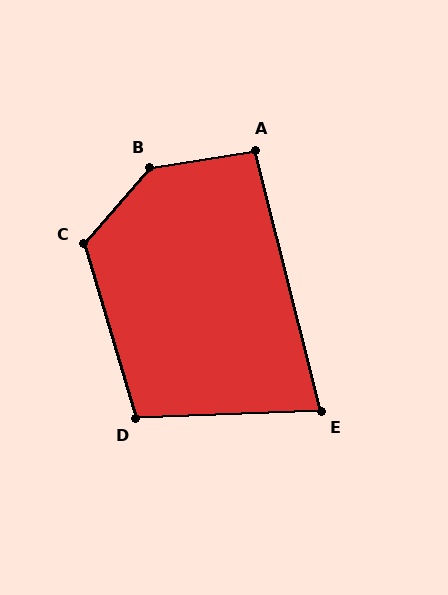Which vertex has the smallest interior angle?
E, at approximately 78 degrees.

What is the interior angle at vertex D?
Approximately 104 degrees (obtuse).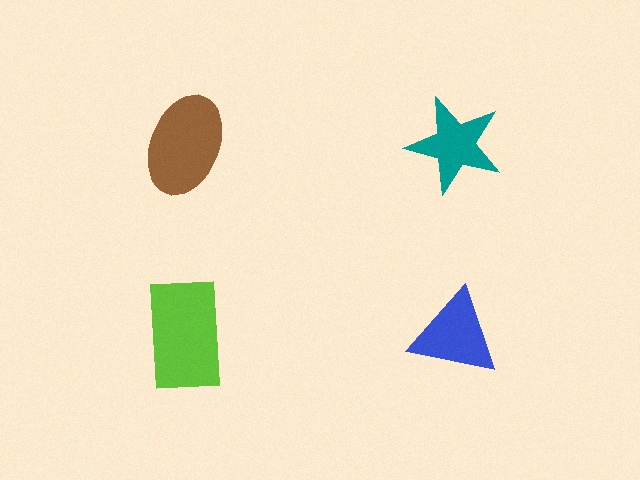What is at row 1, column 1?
A brown ellipse.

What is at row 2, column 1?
A lime rectangle.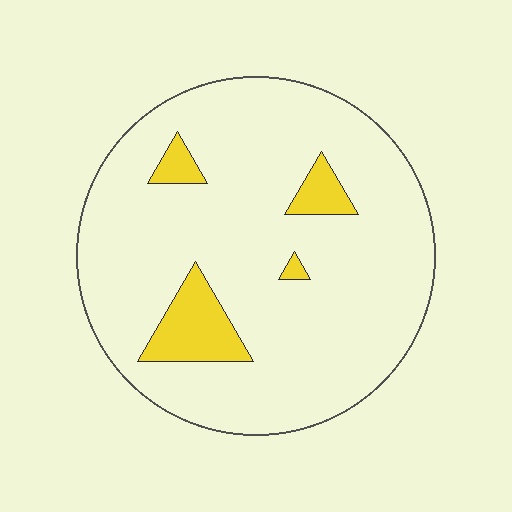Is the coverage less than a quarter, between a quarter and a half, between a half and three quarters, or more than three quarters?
Less than a quarter.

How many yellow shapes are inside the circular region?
4.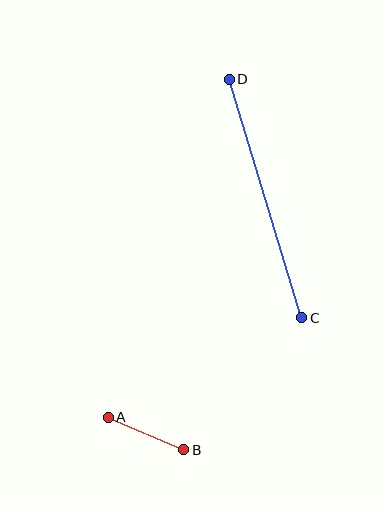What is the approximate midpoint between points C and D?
The midpoint is at approximately (266, 198) pixels.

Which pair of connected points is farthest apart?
Points C and D are farthest apart.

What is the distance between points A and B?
The distance is approximately 82 pixels.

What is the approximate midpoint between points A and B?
The midpoint is at approximately (146, 434) pixels.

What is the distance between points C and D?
The distance is approximately 249 pixels.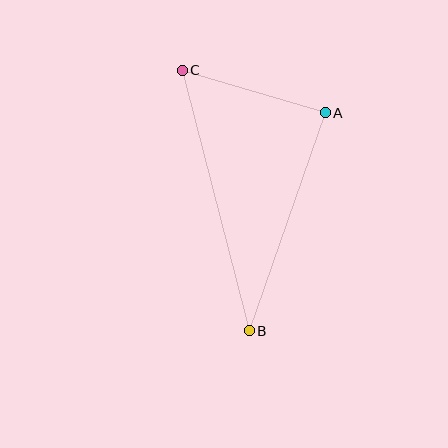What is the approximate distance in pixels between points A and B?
The distance between A and B is approximately 231 pixels.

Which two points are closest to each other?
Points A and C are closest to each other.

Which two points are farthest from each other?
Points B and C are farthest from each other.